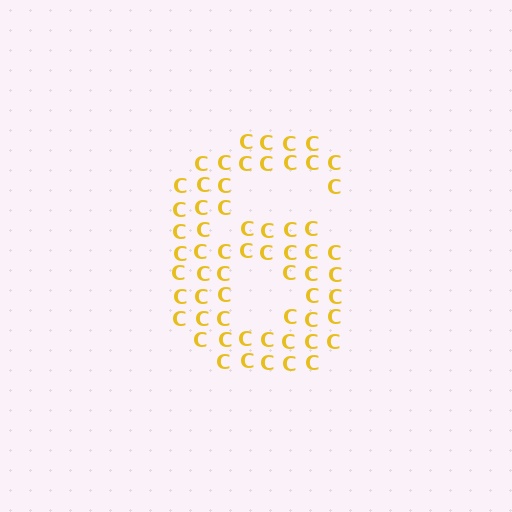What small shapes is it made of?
It is made of small letter C's.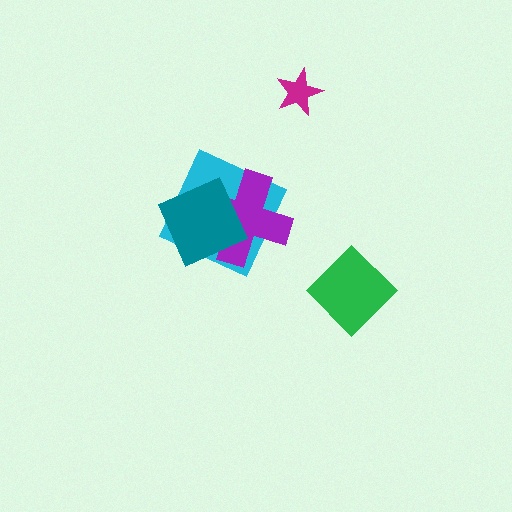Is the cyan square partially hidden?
Yes, it is partially covered by another shape.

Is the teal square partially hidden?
No, no other shape covers it.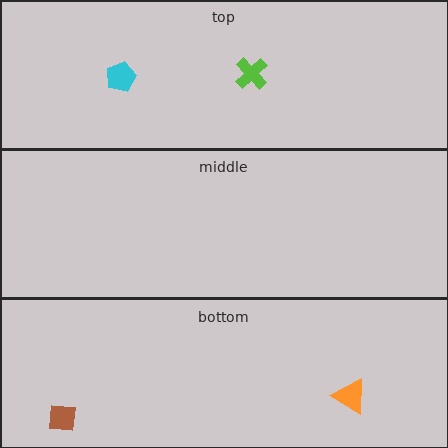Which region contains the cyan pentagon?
The top region.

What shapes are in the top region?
The cyan pentagon, the lime cross.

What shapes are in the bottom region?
The brown square, the orange triangle.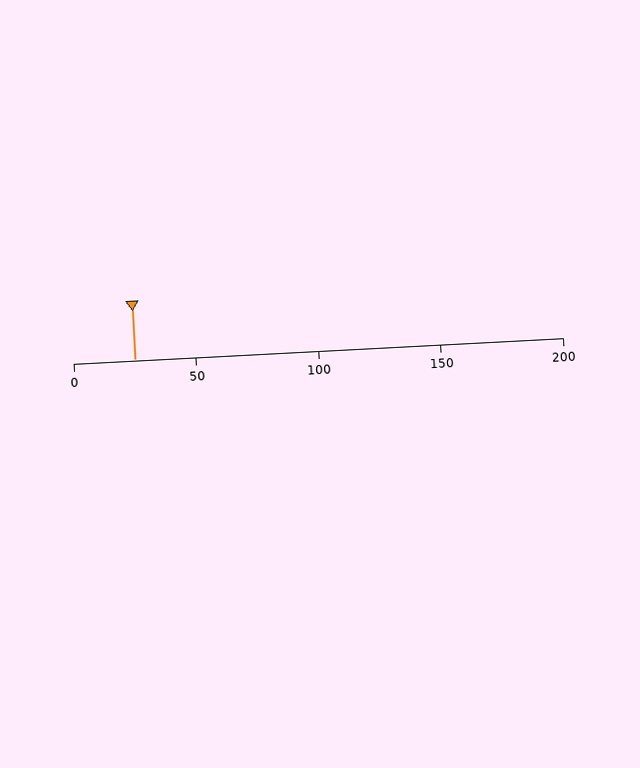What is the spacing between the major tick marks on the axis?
The major ticks are spaced 50 apart.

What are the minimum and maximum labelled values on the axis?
The axis runs from 0 to 200.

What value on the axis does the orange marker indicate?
The marker indicates approximately 25.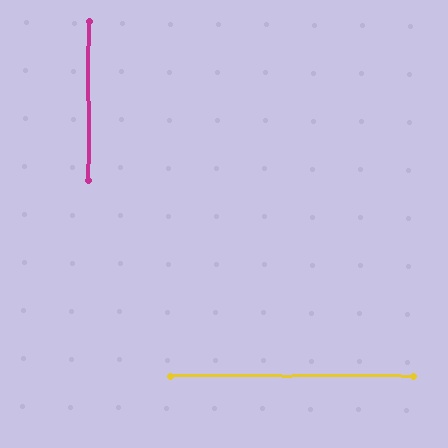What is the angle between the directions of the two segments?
Approximately 90 degrees.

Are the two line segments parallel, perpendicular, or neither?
Perpendicular — they meet at approximately 90°.